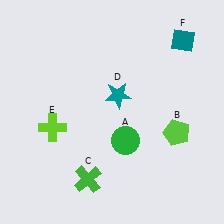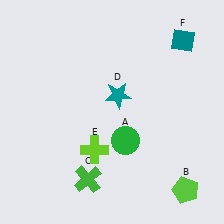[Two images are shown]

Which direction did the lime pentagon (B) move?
The lime pentagon (B) moved down.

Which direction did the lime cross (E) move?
The lime cross (E) moved right.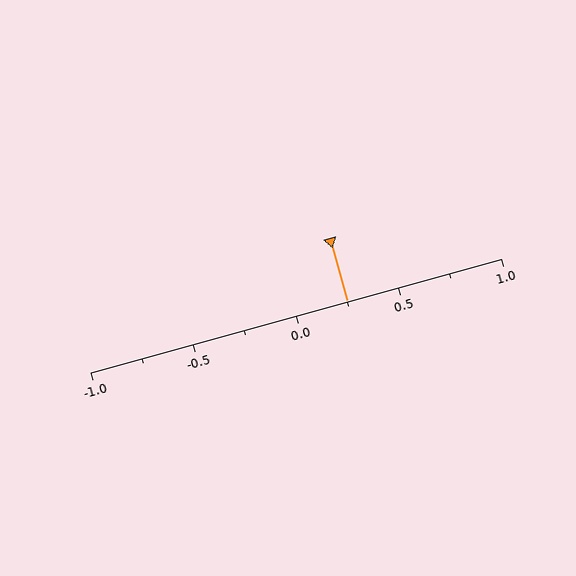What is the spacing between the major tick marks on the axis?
The major ticks are spaced 0.5 apart.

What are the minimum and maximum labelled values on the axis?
The axis runs from -1.0 to 1.0.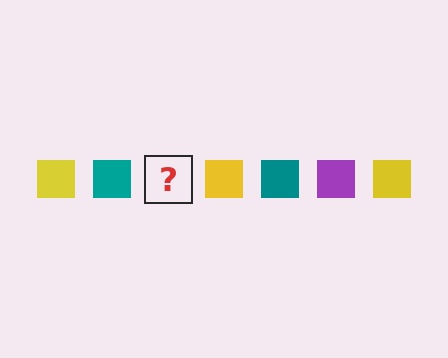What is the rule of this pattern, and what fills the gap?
The rule is that the pattern cycles through yellow, teal, purple squares. The gap should be filled with a purple square.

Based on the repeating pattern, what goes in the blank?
The blank should be a purple square.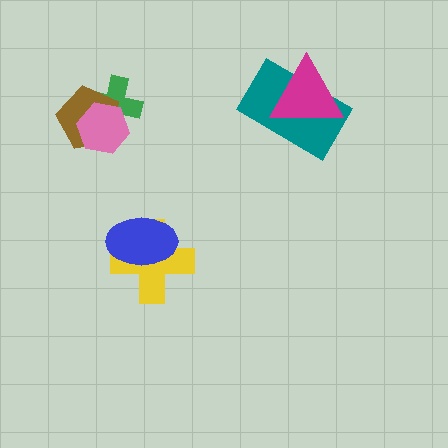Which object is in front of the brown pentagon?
The pink hexagon is in front of the brown pentagon.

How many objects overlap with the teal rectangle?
1 object overlaps with the teal rectangle.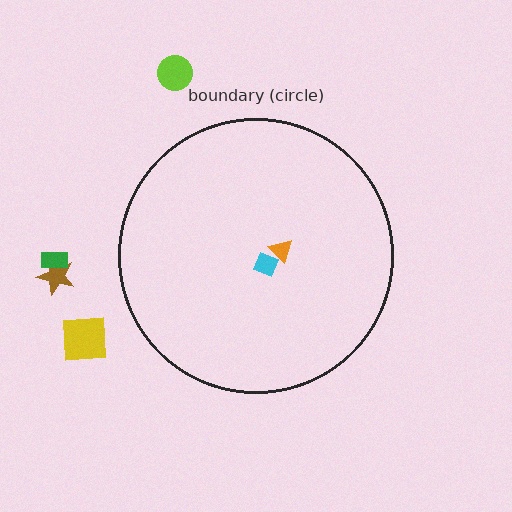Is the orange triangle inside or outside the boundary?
Inside.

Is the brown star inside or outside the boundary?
Outside.